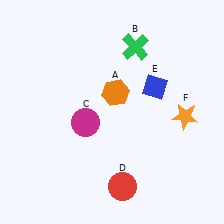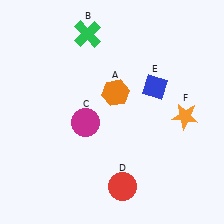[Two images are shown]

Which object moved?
The green cross (B) moved left.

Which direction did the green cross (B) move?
The green cross (B) moved left.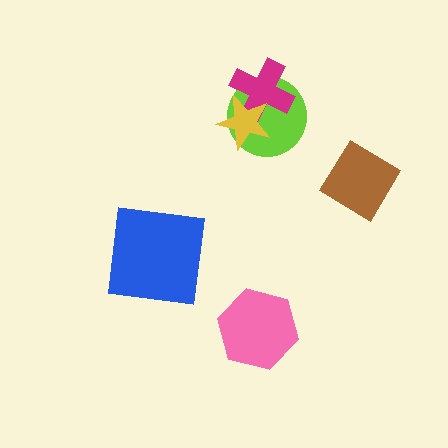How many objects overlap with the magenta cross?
2 objects overlap with the magenta cross.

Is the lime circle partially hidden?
Yes, it is partially covered by another shape.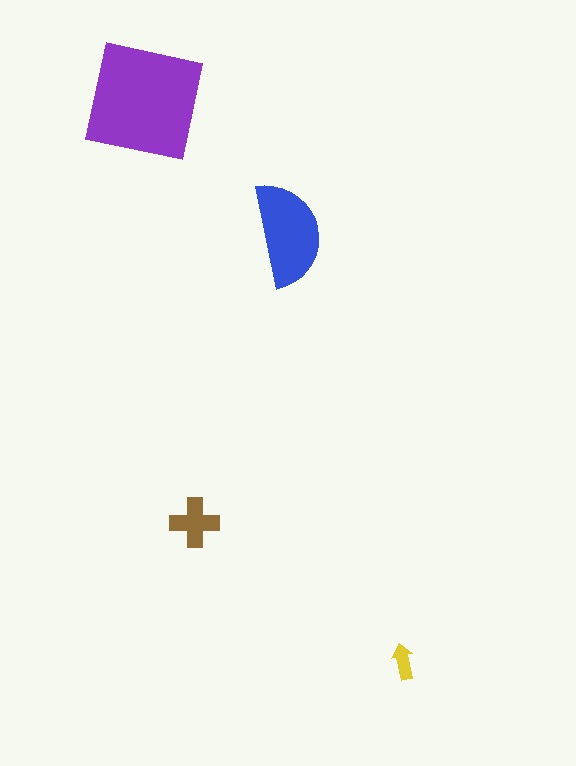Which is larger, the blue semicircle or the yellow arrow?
The blue semicircle.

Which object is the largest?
The purple square.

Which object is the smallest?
The yellow arrow.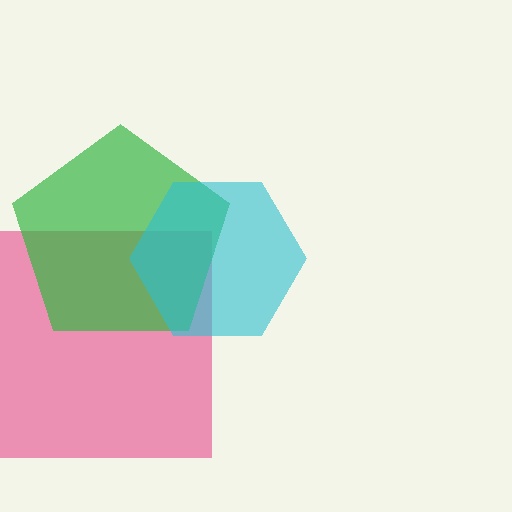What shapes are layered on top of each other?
The layered shapes are: a pink square, a green pentagon, a cyan hexagon.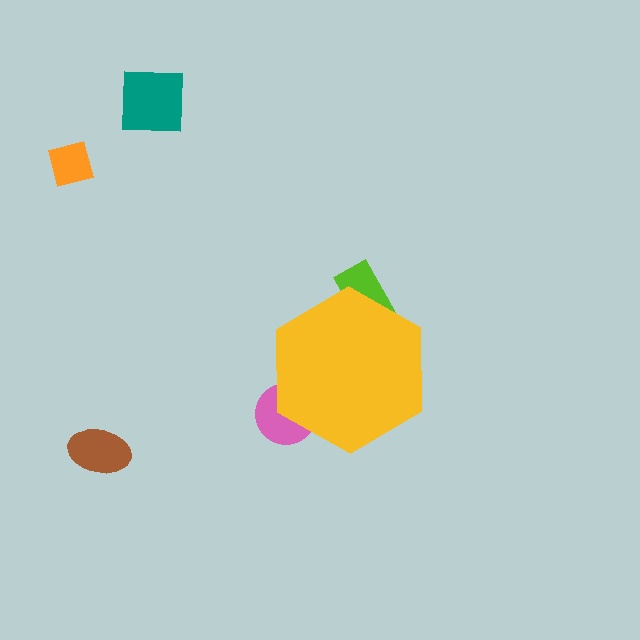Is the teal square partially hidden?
No, the teal square is fully visible.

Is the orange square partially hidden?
No, the orange square is fully visible.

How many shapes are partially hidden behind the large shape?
2 shapes are partially hidden.